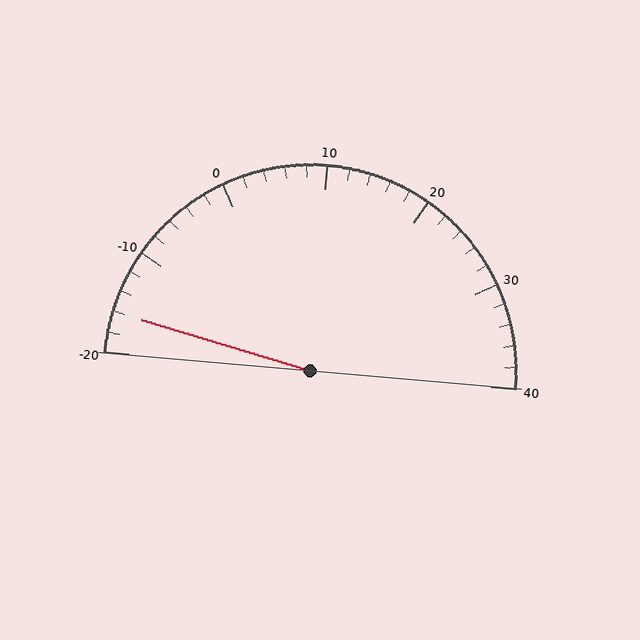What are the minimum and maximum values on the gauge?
The gauge ranges from -20 to 40.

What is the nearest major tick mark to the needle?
The nearest major tick mark is -20.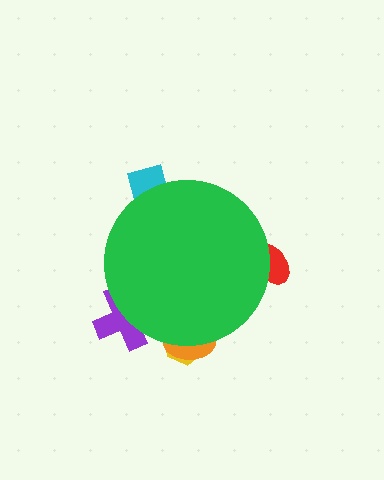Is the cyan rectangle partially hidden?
Yes, the cyan rectangle is partially hidden behind the green circle.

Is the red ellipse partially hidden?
Yes, the red ellipse is partially hidden behind the green circle.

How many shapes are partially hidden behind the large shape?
5 shapes are partially hidden.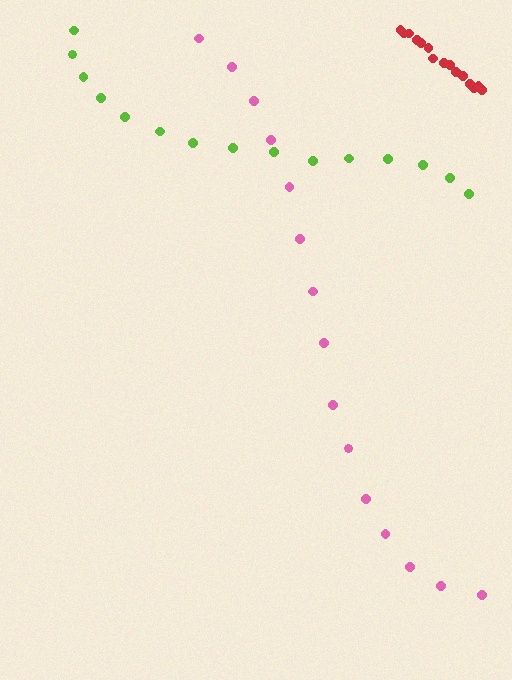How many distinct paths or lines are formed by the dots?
There are 3 distinct paths.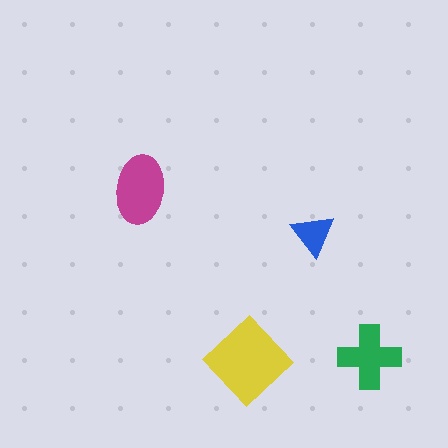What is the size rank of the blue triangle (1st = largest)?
4th.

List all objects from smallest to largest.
The blue triangle, the green cross, the magenta ellipse, the yellow diamond.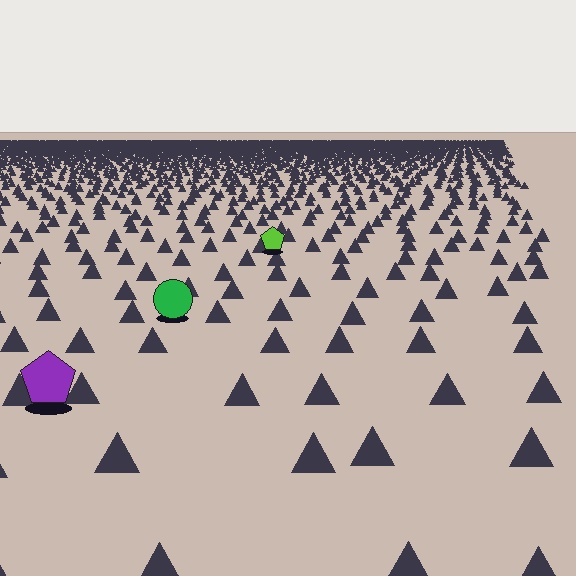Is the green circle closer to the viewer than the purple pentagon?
No. The purple pentagon is closer — you can tell from the texture gradient: the ground texture is coarser near it.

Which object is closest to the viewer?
The purple pentagon is closest. The texture marks near it are larger and more spread out.